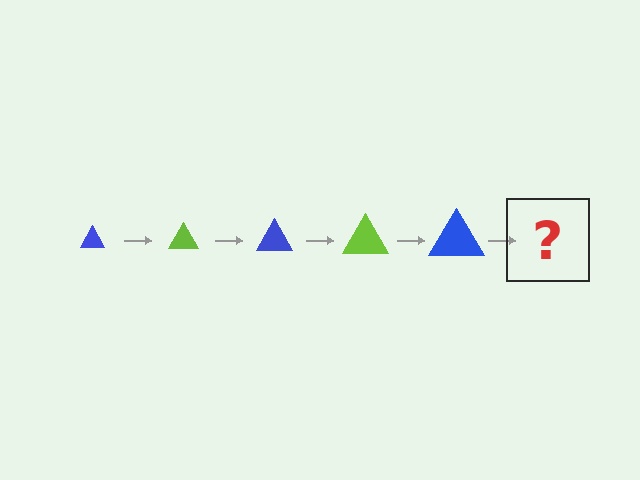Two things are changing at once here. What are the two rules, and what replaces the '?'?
The two rules are that the triangle grows larger each step and the color cycles through blue and lime. The '?' should be a lime triangle, larger than the previous one.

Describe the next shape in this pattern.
It should be a lime triangle, larger than the previous one.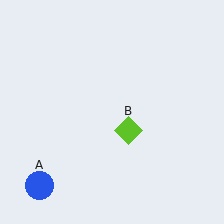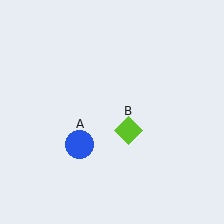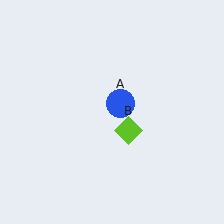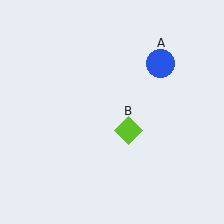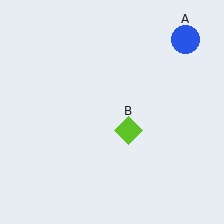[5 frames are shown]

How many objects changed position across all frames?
1 object changed position: blue circle (object A).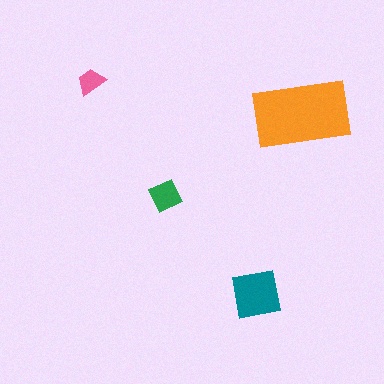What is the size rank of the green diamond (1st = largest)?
3rd.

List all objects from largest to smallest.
The orange rectangle, the teal square, the green diamond, the pink trapezoid.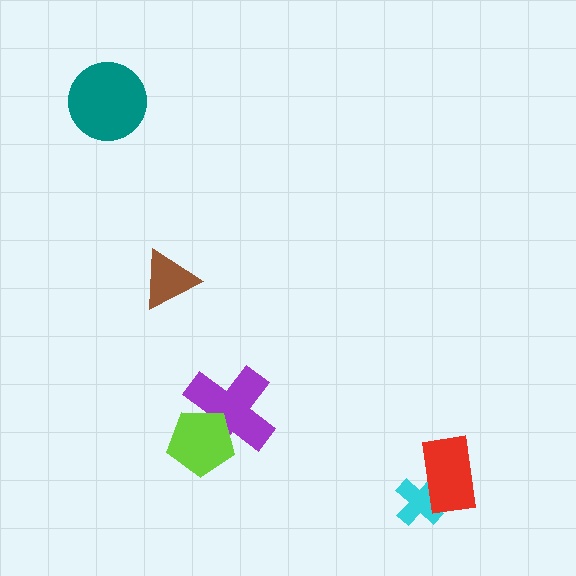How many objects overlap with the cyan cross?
1 object overlaps with the cyan cross.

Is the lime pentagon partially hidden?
No, no other shape covers it.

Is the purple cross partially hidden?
Yes, it is partially covered by another shape.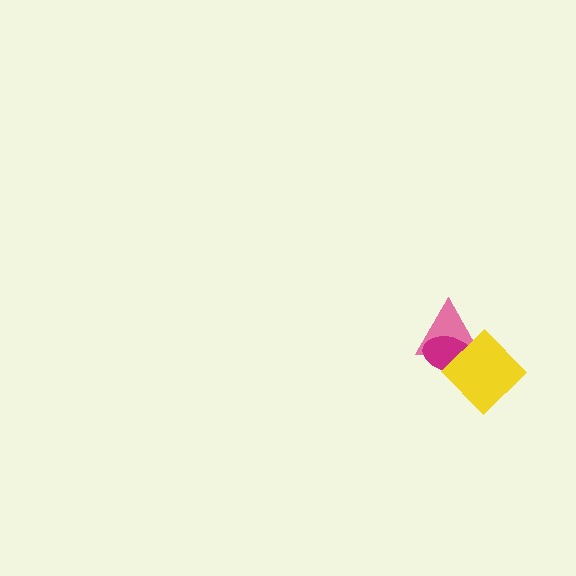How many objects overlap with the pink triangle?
2 objects overlap with the pink triangle.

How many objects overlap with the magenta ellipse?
2 objects overlap with the magenta ellipse.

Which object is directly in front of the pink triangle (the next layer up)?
The magenta ellipse is directly in front of the pink triangle.